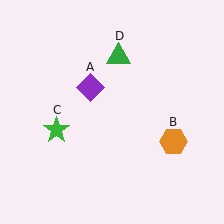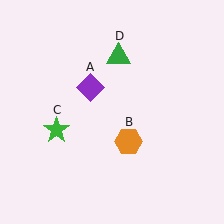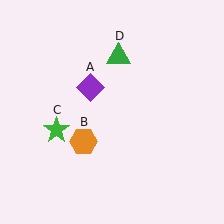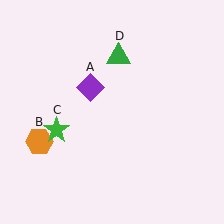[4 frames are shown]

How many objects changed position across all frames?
1 object changed position: orange hexagon (object B).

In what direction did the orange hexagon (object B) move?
The orange hexagon (object B) moved left.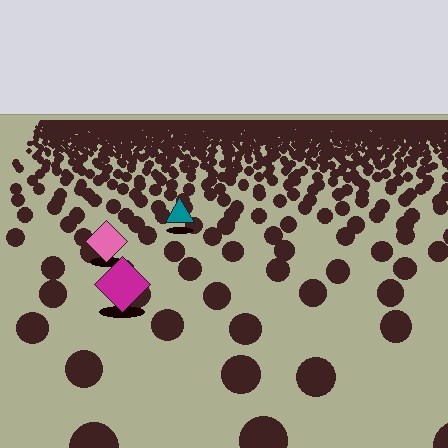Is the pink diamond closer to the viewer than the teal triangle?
Yes. The pink diamond is closer — you can tell from the texture gradient: the ground texture is coarser near it.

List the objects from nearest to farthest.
From nearest to farthest: the magenta diamond, the pink diamond, the teal triangle.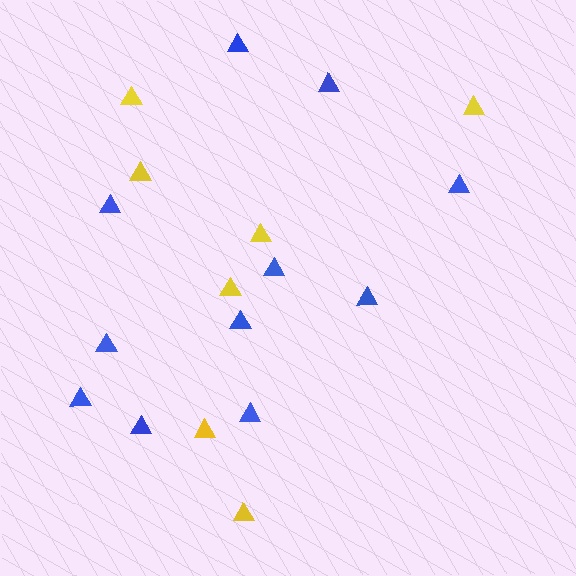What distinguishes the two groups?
There are 2 groups: one group of blue triangles (11) and one group of yellow triangles (7).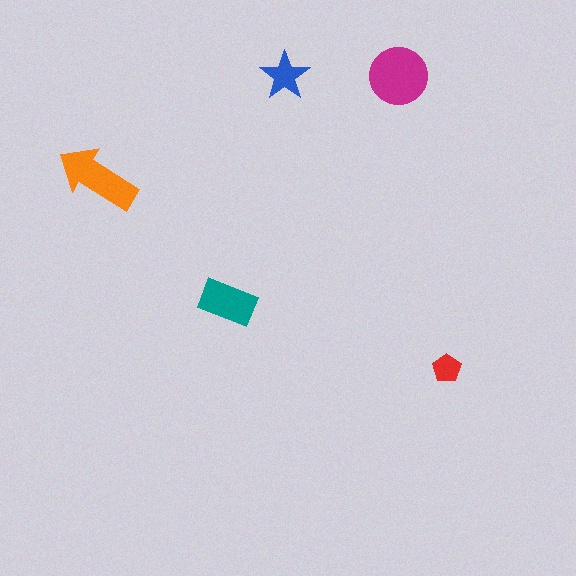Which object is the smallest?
The red pentagon.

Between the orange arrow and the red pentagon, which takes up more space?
The orange arrow.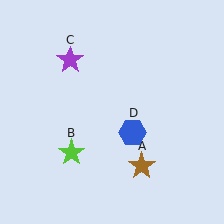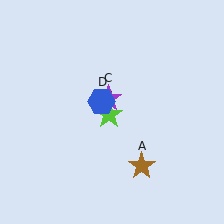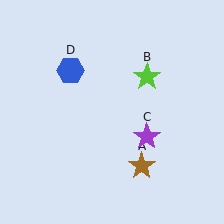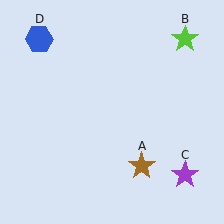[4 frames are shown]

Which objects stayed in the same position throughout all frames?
Brown star (object A) remained stationary.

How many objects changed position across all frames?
3 objects changed position: lime star (object B), purple star (object C), blue hexagon (object D).